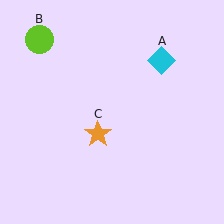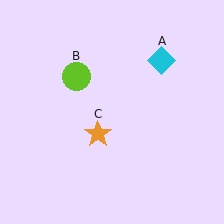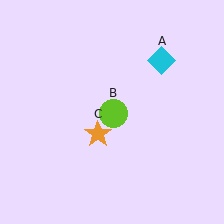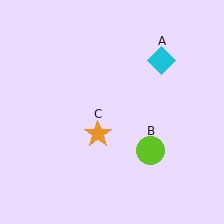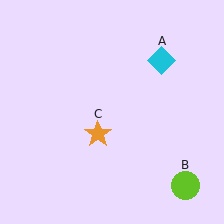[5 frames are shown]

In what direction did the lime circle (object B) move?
The lime circle (object B) moved down and to the right.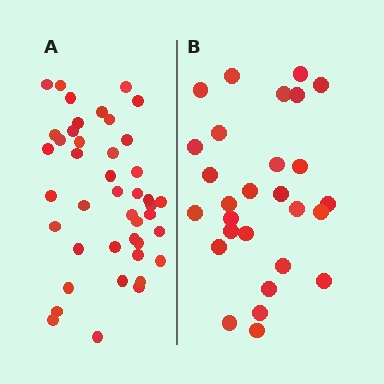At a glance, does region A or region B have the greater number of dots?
Region A (the left region) has more dots.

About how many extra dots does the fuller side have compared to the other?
Region A has approximately 15 more dots than region B.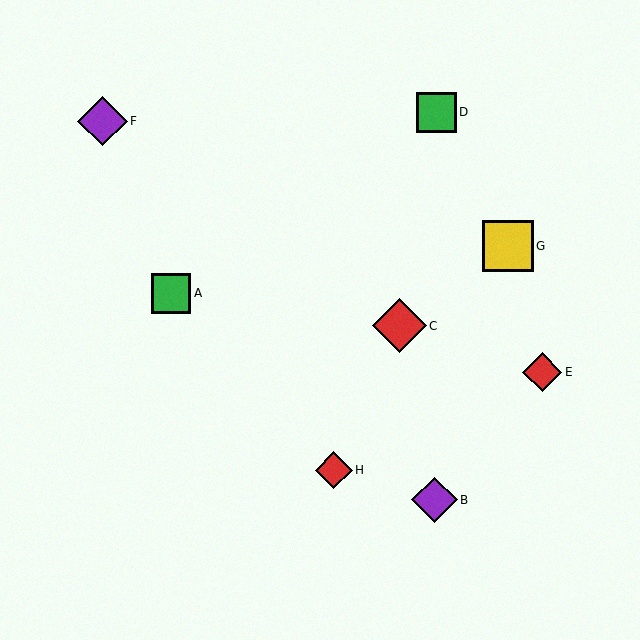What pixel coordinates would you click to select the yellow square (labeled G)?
Click at (508, 246) to select the yellow square G.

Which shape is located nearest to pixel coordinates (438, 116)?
The green square (labeled D) at (436, 112) is nearest to that location.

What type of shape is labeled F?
Shape F is a purple diamond.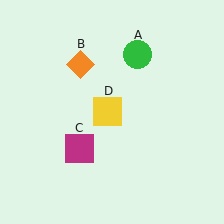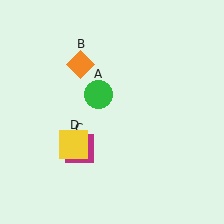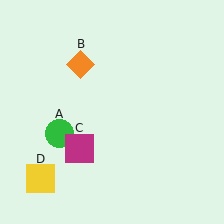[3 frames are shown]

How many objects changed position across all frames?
2 objects changed position: green circle (object A), yellow square (object D).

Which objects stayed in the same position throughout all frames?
Orange diamond (object B) and magenta square (object C) remained stationary.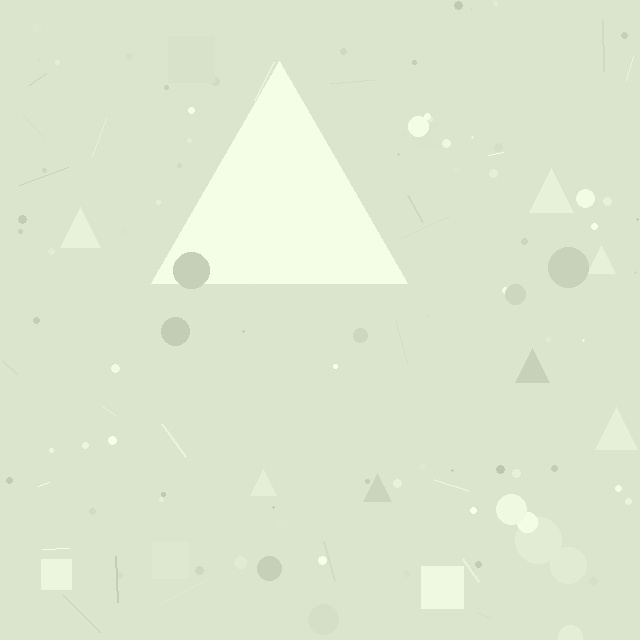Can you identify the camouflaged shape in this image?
The camouflaged shape is a triangle.